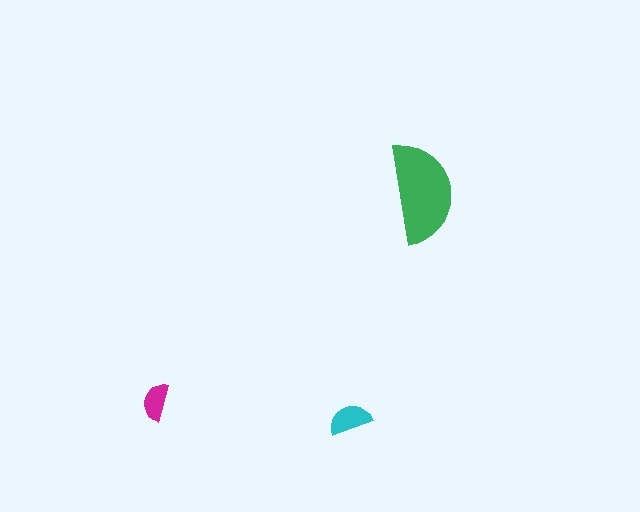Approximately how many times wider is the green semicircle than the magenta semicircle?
About 2.5 times wider.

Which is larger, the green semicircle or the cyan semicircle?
The green one.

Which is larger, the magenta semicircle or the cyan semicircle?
The cyan one.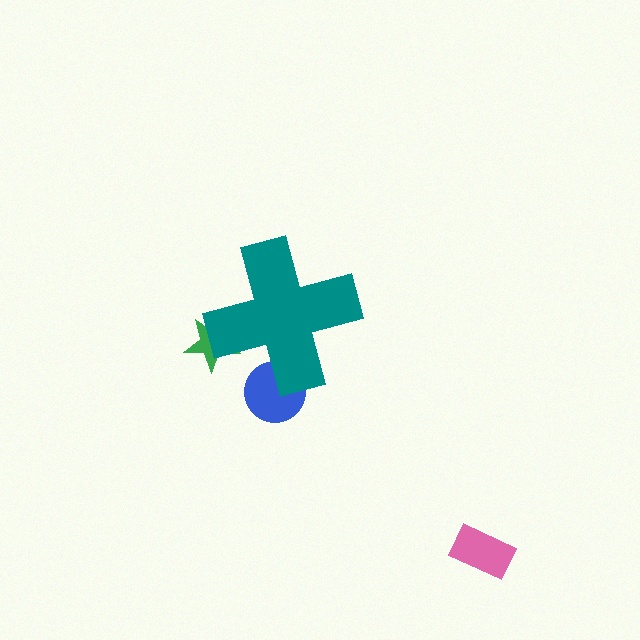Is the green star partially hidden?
Yes, the green star is partially hidden behind the teal cross.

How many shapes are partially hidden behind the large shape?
2 shapes are partially hidden.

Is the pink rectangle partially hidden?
No, the pink rectangle is fully visible.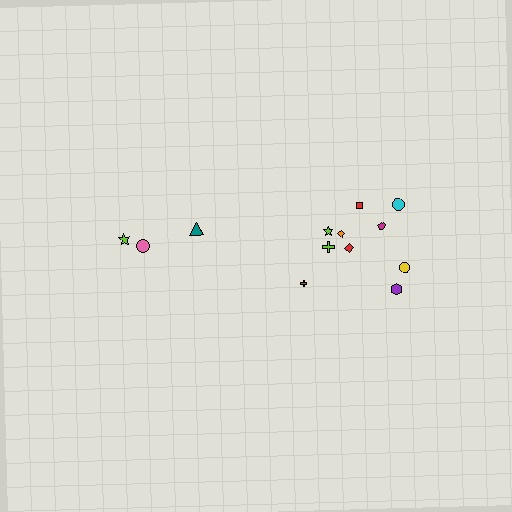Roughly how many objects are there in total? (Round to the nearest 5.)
Roughly 15 objects in total.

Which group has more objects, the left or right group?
The right group.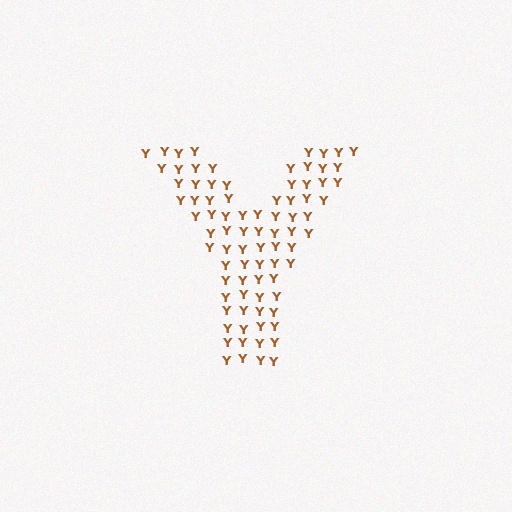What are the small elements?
The small elements are letter Y's.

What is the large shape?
The large shape is the letter Y.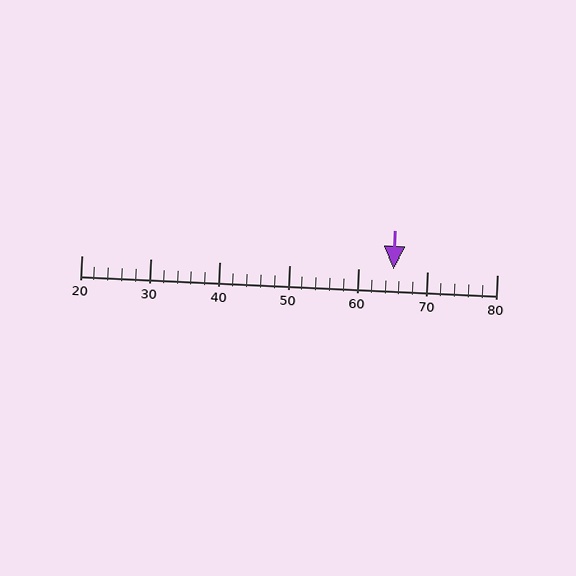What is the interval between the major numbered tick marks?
The major tick marks are spaced 10 units apart.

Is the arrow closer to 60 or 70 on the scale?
The arrow is closer to 70.